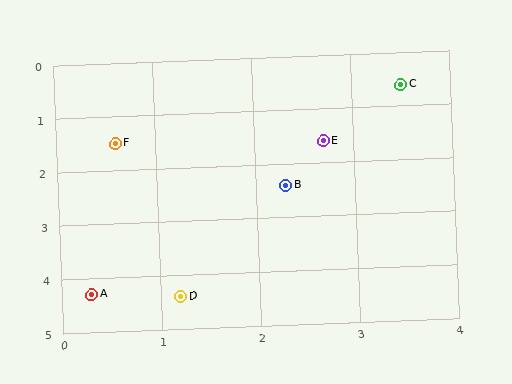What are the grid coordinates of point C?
Point C is at approximately (3.5, 0.6).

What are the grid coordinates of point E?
Point E is at approximately (2.7, 1.6).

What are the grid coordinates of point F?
Point F is at approximately (0.6, 1.5).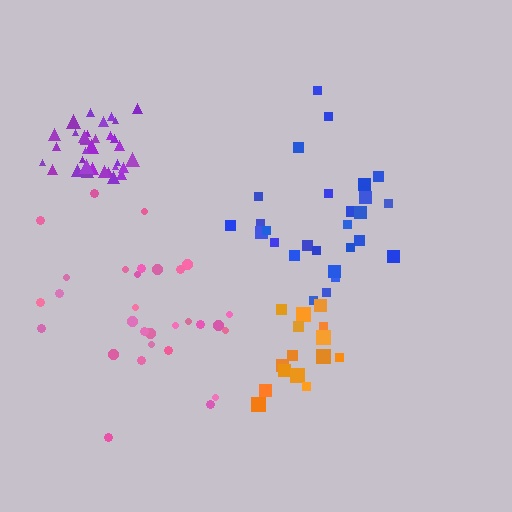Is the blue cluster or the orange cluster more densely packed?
Orange.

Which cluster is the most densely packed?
Purple.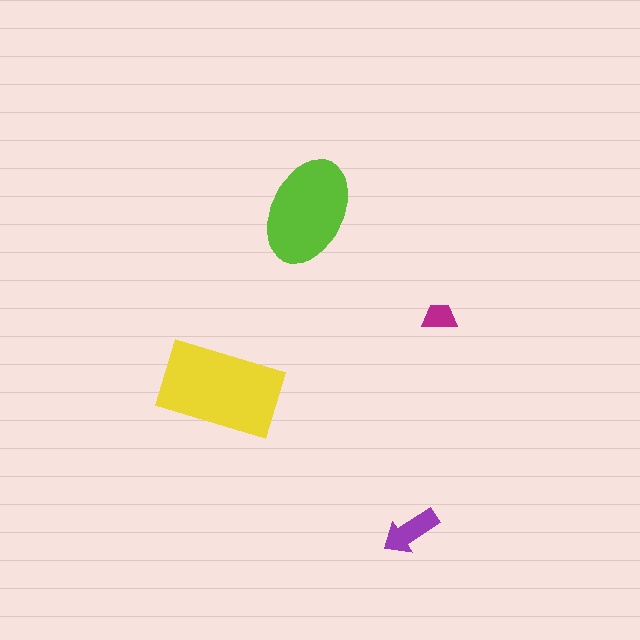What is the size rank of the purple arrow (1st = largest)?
3rd.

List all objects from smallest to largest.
The magenta trapezoid, the purple arrow, the lime ellipse, the yellow rectangle.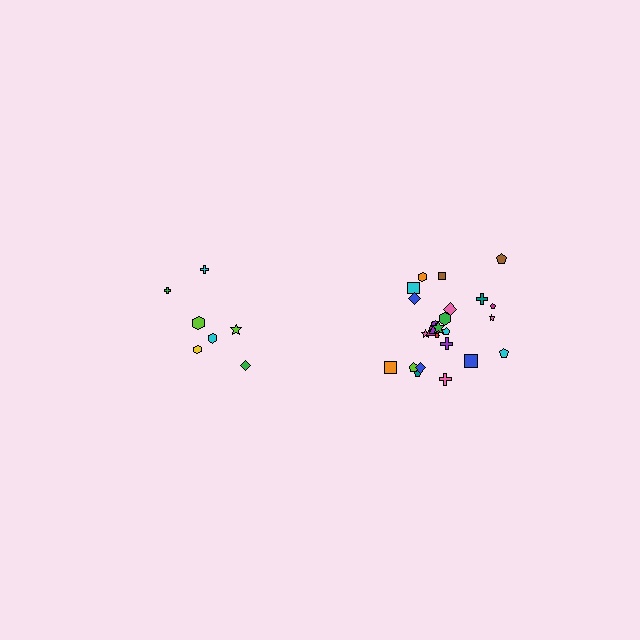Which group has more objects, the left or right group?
The right group.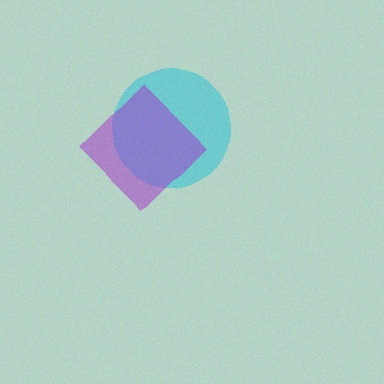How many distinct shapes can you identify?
There are 2 distinct shapes: a cyan circle, a purple diamond.